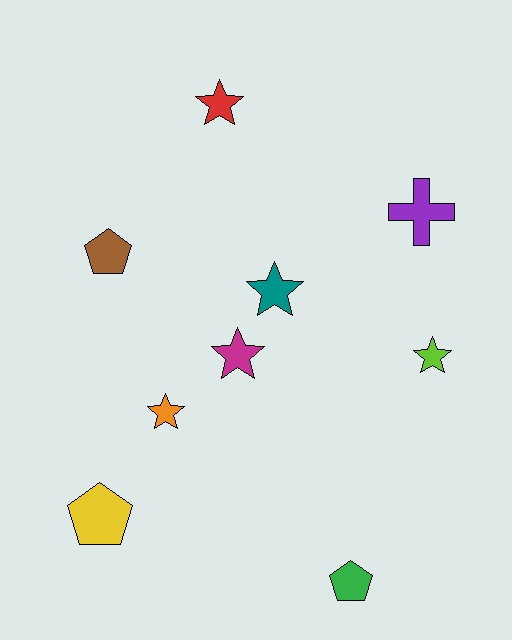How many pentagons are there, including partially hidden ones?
There are 3 pentagons.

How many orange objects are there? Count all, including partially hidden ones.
There is 1 orange object.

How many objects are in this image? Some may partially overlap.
There are 9 objects.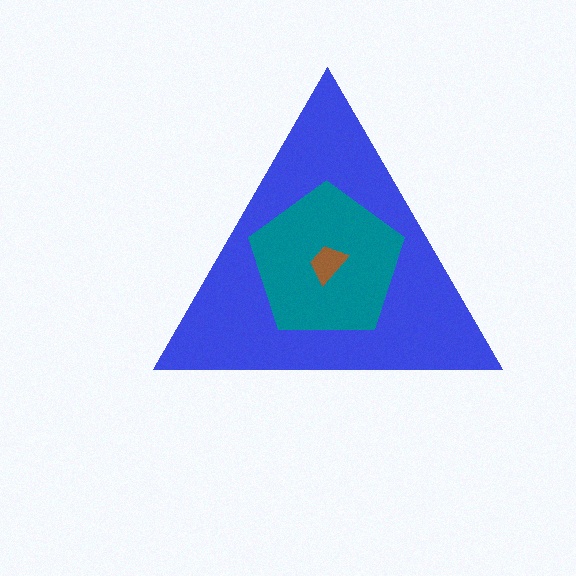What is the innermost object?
The brown trapezoid.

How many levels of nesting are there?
3.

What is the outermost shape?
The blue triangle.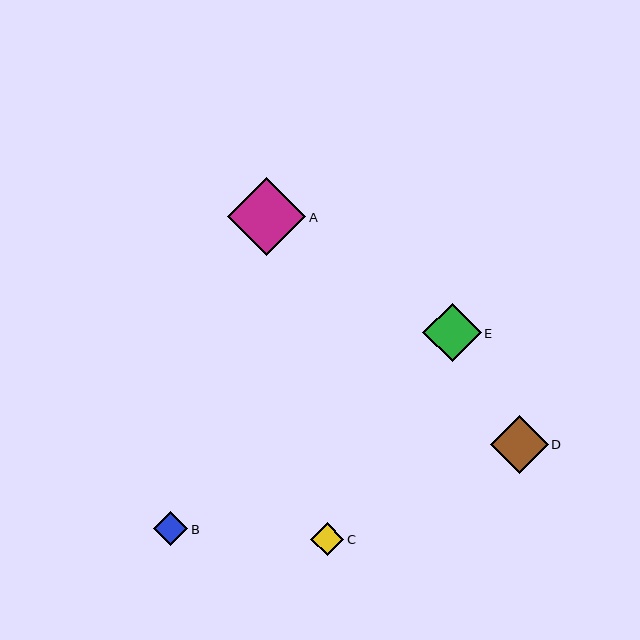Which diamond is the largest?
Diamond A is the largest with a size of approximately 78 pixels.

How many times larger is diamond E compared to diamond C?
Diamond E is approximately 1.8 times the size of diamond C.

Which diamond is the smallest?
Diamond C is the smallest with a size of approximately 33 pixels.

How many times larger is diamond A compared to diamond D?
Diamond A is approximately 1.3 times the size of diamond D.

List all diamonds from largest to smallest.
From largest to smallest: A, E, D, B, C.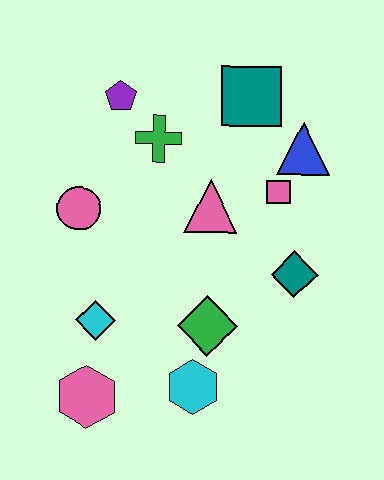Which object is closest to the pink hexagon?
The cyan diamond is closest to the pink hexagon.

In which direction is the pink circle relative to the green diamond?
The pink circle is to the left of the green diamond.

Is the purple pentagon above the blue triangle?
Yes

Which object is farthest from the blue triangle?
The pink hexagon is farthest from the blue triangle.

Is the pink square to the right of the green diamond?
Yes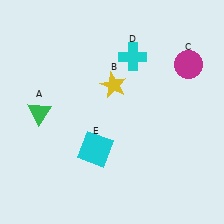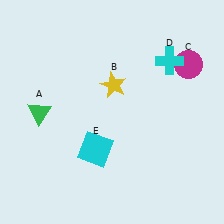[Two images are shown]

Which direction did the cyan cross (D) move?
The cyan cross (D) moved right.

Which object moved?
The cyan cross (D) moved right.